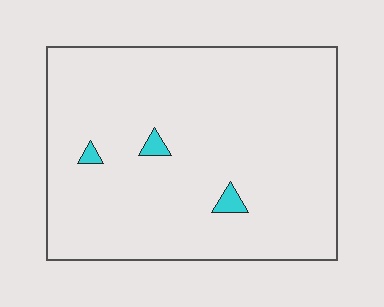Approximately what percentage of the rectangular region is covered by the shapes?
Approximately 0%.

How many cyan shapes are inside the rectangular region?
3.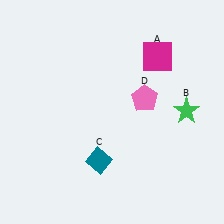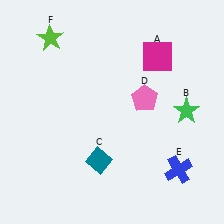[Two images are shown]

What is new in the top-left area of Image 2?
A lime star (F) was added in the top-left area of Image 2.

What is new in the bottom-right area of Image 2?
A blue cross (E) was added in the bottom-right area of Image 2.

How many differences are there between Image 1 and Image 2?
There are 2 differences between the two images.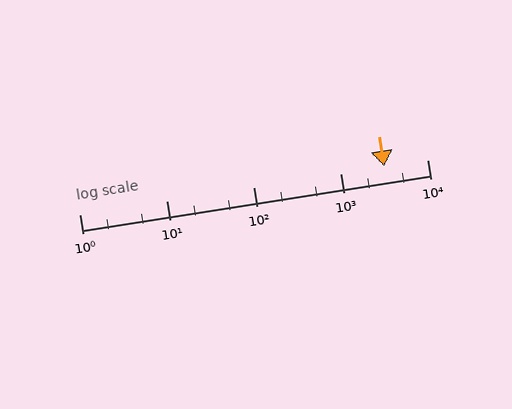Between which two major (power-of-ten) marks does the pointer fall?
The pointer is between 1000 and 10000.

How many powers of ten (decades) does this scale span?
The scale spans 4 decades, from 1 to 10000.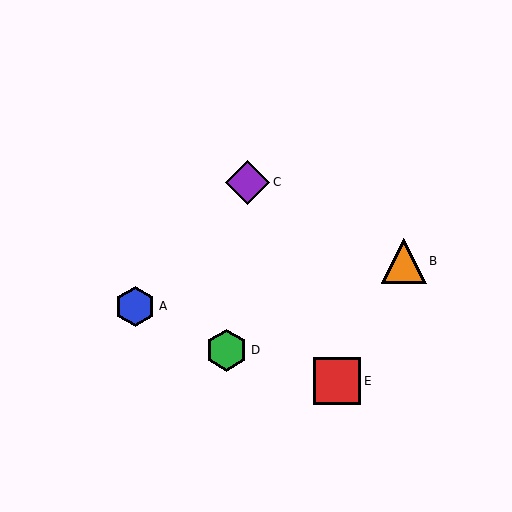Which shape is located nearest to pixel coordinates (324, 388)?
The red square (labeled E) at (337, 381) is nearest to that location.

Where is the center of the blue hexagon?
The center of the blue hexagon is at (135, 307).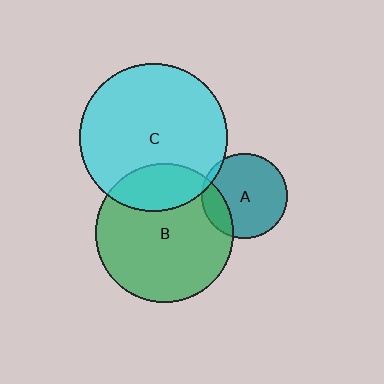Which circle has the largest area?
Circle C (cyan).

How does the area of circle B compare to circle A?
Approximately 2.6 times.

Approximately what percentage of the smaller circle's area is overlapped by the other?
Approximately 20%.